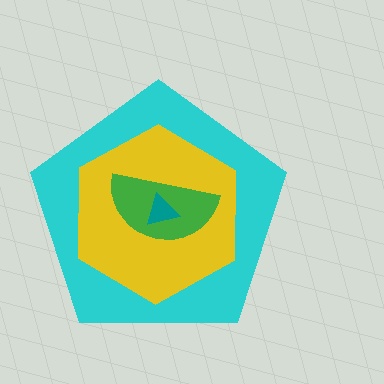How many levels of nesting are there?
4.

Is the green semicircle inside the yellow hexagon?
Yes.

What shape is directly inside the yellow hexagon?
The green semicircle.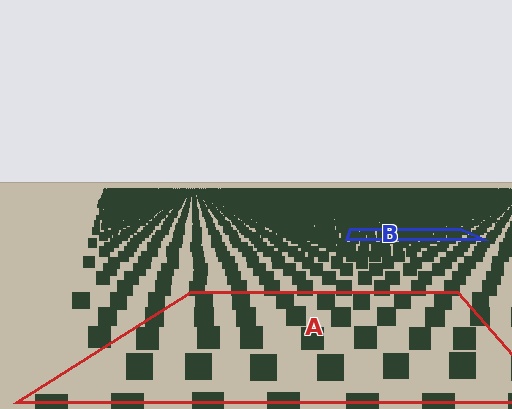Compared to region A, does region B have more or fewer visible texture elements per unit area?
Region B has more texture elements per unit area — they are packed more densely because it is farther away.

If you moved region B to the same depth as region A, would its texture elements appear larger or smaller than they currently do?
They would appear larger. At a closer depth, the same texture elements are projected at a bigger on-screen size.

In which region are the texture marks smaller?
The texture marks are smaller in region B, because it is farther away.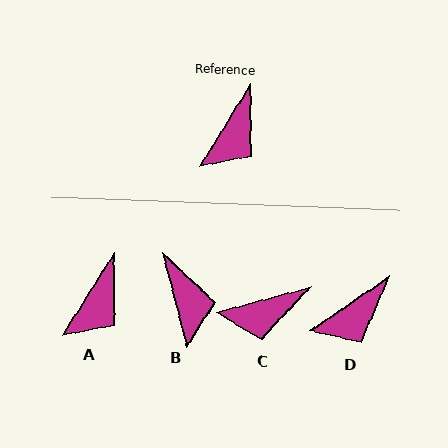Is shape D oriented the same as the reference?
No, it is off by about 24 degrees.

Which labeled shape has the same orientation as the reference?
A.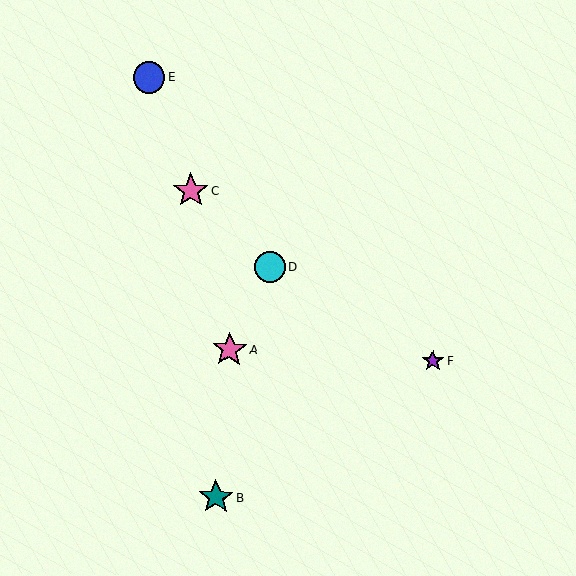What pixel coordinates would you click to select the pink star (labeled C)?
Click at (190, 191) to select the pink star C.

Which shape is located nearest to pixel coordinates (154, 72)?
The blue circle (labeled E) at (149, 77) is nearest to that location.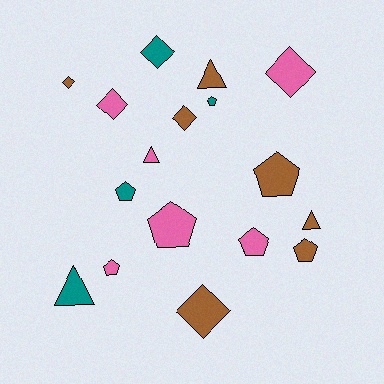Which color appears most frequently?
Brown, with 7 objects.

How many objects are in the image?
There are 17 objects.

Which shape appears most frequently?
Pentagon, with 7 objects.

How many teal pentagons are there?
There are 2 teal pentagons.